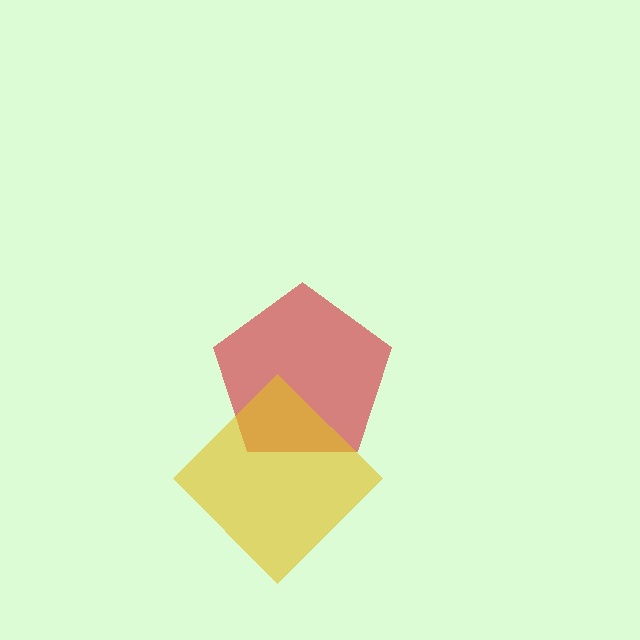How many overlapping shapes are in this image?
There are 2 overlapping shapes in the image.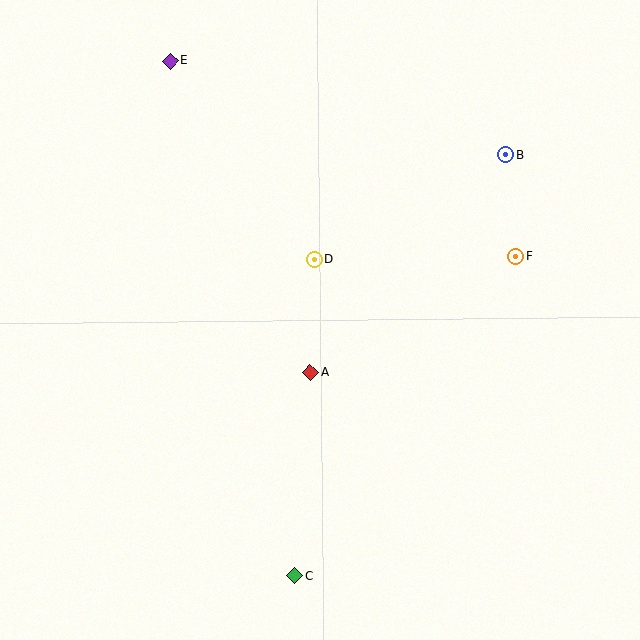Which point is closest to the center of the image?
Point A at (310, 372) is closest to the center.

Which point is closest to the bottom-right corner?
Point C is closest to the bottom-right corner.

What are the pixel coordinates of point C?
Point C is at (294, 576).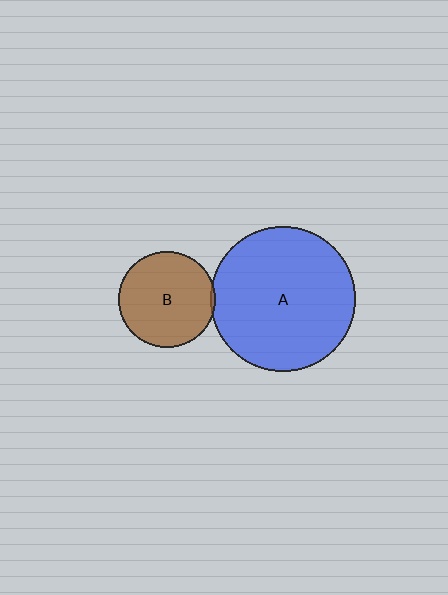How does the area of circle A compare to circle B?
Approximately 2.2 times.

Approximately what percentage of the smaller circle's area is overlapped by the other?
Approximately 5%.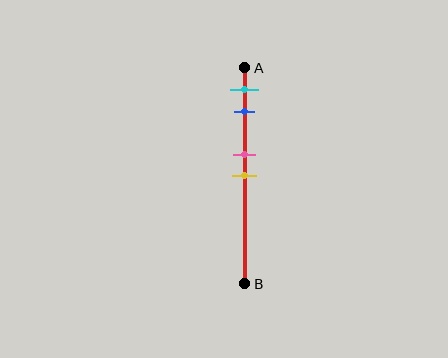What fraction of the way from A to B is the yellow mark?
The yellow mark is approximately 50% (0.5) of the way from A to B.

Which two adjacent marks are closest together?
The pink and yellow marks are the closest adjacent pair.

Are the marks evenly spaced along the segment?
No, the marks are not evenly spaced.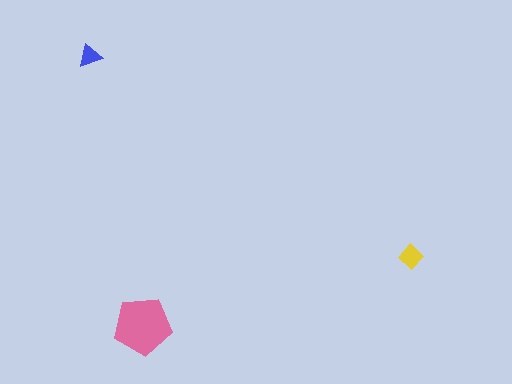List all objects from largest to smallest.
The pink pentagon, the yellow diamond, the blue triangle.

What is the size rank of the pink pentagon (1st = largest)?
1st.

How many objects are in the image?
There are 3 objects in the image.